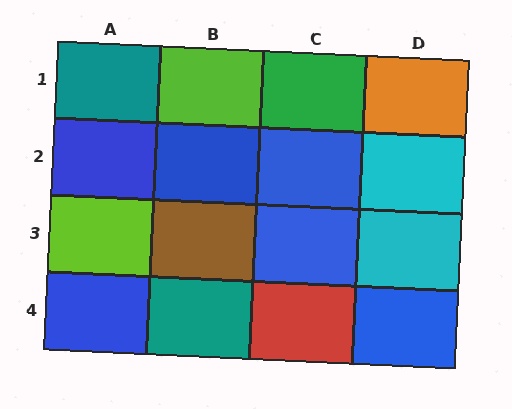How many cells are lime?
2 cells are lime.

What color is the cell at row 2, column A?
Blue.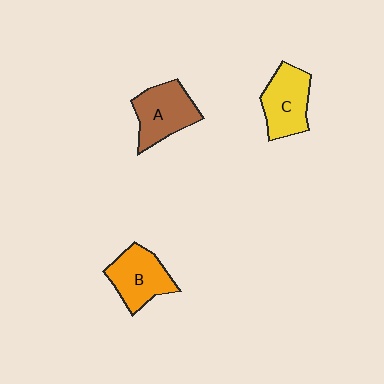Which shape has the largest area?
Shape A (brown).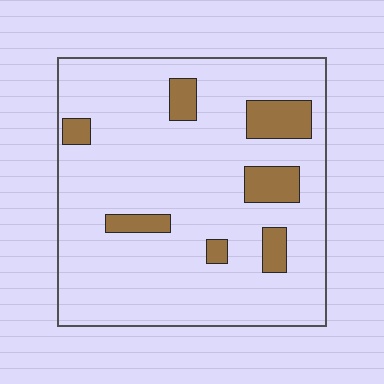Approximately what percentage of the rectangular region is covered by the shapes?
Approximately 15%.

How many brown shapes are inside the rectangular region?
7.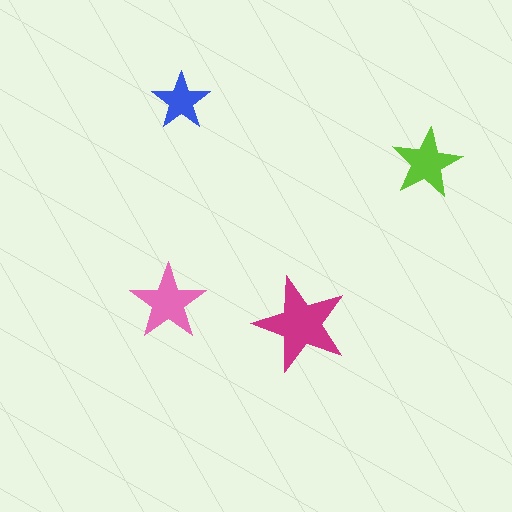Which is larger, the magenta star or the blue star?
The magenta one.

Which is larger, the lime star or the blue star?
The lime one.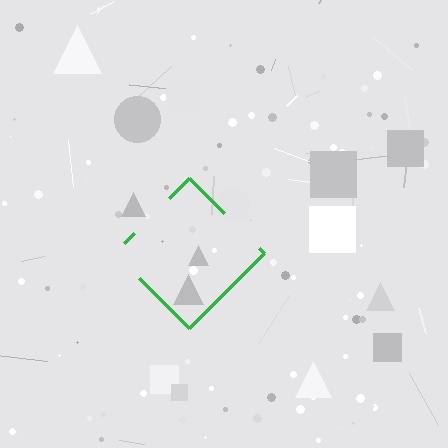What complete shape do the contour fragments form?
The contour fragments form a diamond.